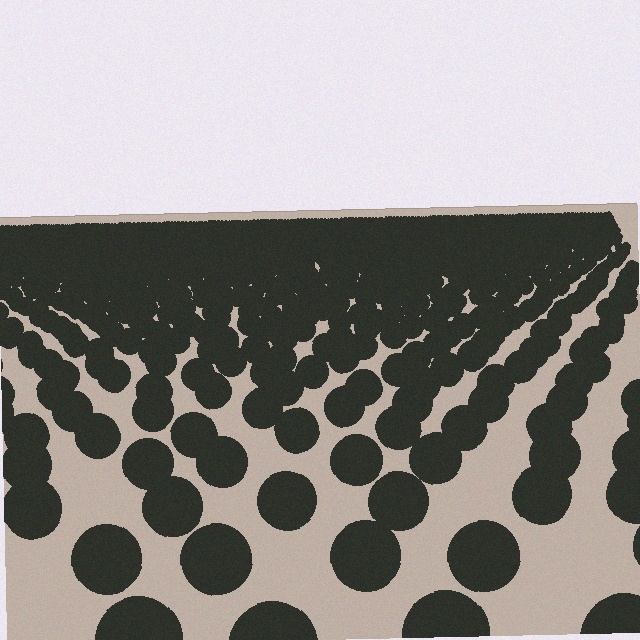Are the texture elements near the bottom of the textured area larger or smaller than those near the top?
Larger. Near the bottom, elements are closer to the viewer and appear at a bigger on-screen size.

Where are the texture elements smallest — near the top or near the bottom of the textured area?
Near the top.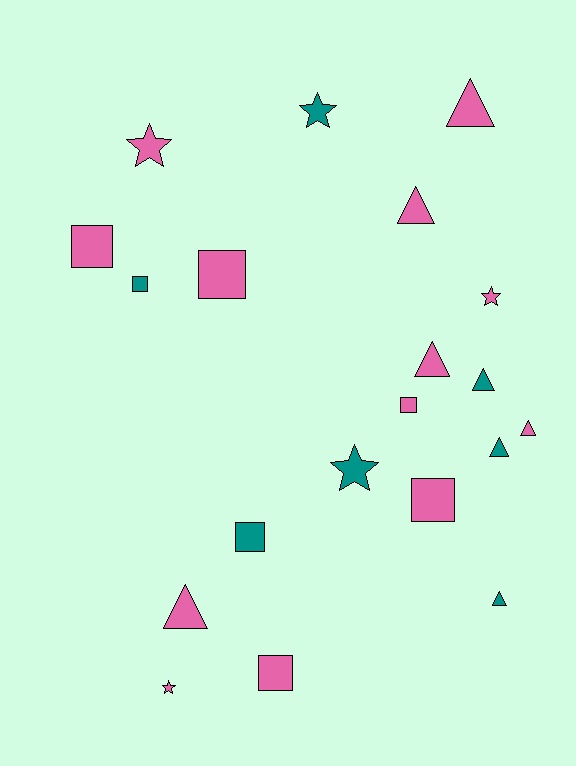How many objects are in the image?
There are 20 objects.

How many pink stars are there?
There are 3 pink stars.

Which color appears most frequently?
Pink, with 13 objects.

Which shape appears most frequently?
Triangle, with 8 objects.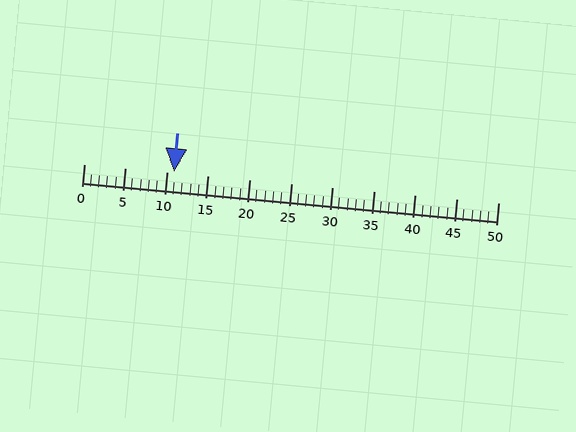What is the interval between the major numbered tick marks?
The major tick marks are spaced 5 units apart.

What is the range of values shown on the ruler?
The ruler shows values from 0 to 50.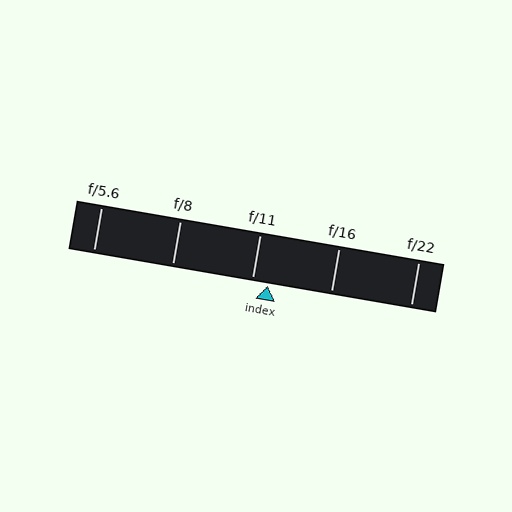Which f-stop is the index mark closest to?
The index mark is closest to f/11.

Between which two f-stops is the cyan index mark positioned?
The index mark is between f/11 and f/16.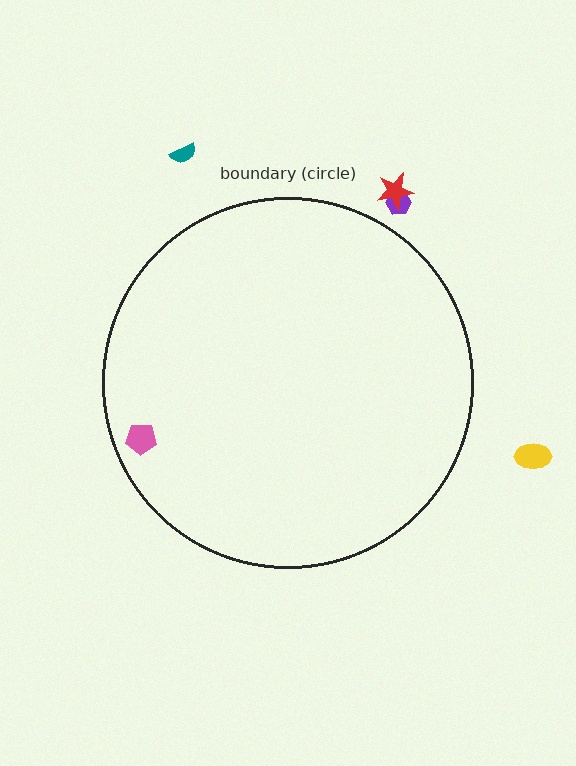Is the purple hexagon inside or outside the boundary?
Outside.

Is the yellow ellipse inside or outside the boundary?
Outside.